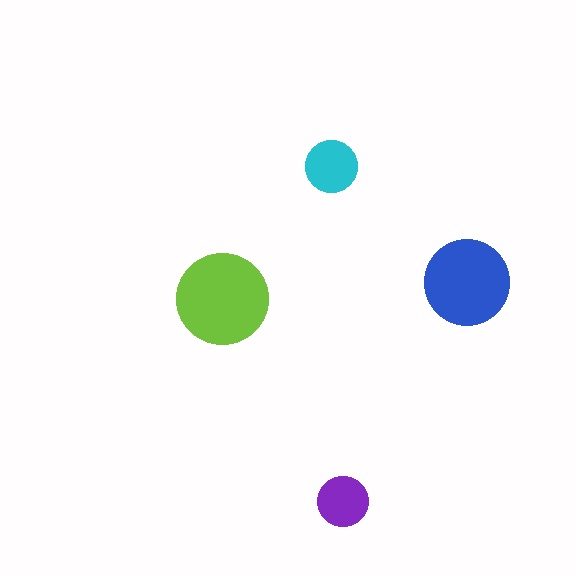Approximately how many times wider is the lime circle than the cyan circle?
About 2 times wider.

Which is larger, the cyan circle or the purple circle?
The cyan one.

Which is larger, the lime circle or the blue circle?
The lime one.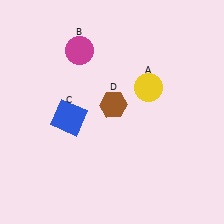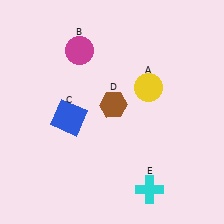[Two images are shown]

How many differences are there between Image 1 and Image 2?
There is 1 difference between the two images.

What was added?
A cyan cross (E) was added in Image 2.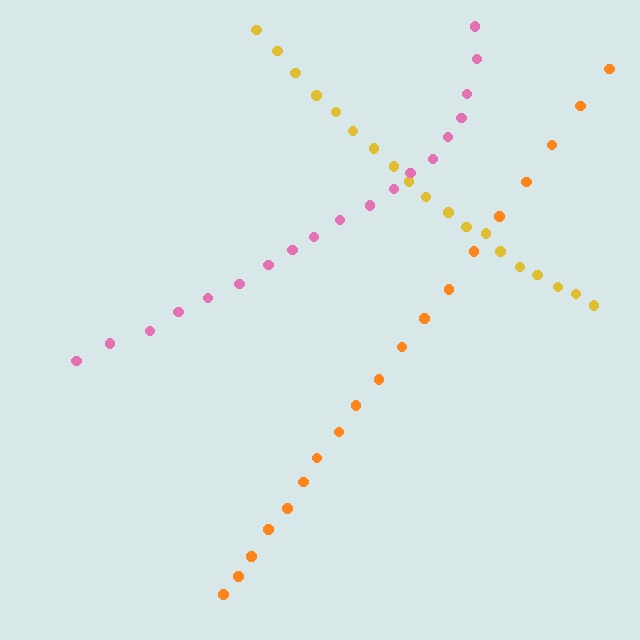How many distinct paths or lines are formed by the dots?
There are 3 distinct paths.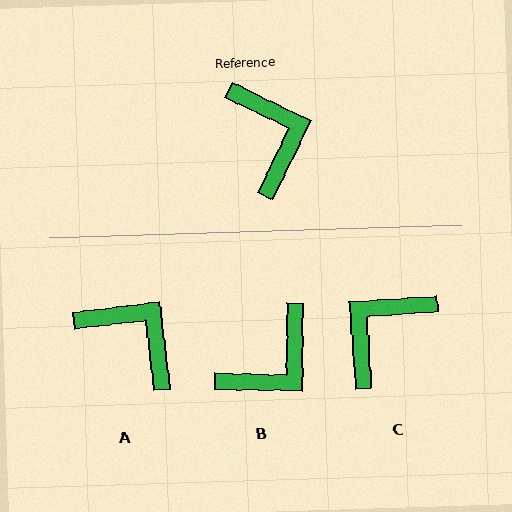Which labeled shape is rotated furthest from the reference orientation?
C, about 120 degrees away.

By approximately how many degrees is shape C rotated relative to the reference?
Approximately 120 degrees counter-clockwise.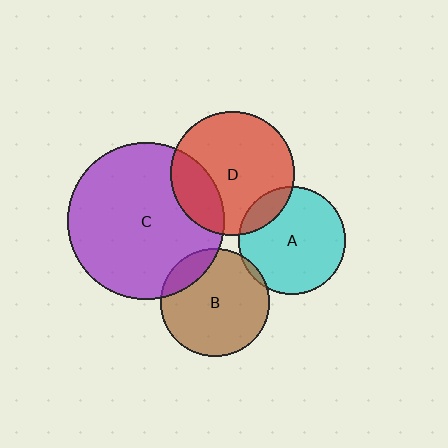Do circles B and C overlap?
Yes.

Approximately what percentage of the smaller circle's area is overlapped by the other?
Approximately 15%.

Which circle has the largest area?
Circle C (purple).